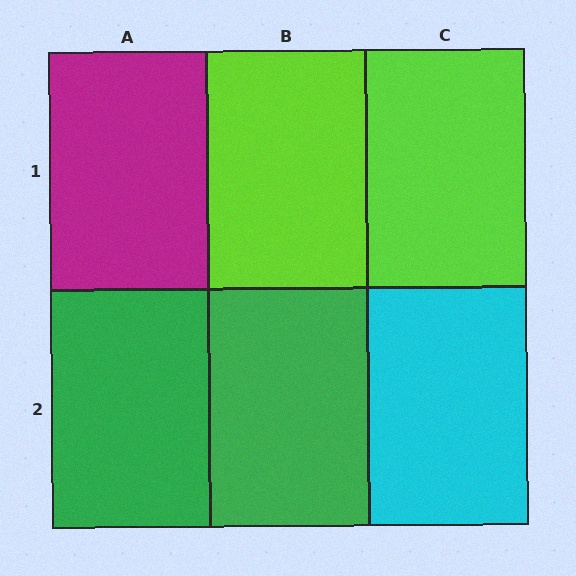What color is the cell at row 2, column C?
Cyan.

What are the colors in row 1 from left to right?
Magenta, lime, lime.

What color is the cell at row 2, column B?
Green.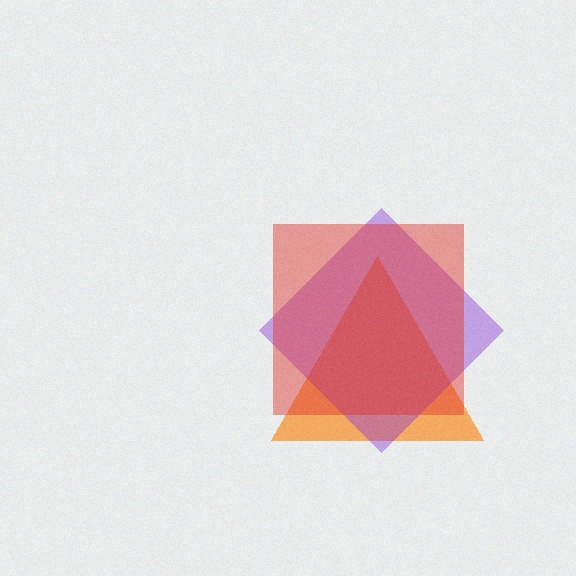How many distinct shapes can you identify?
There are 3 distinct shapes: an orange triangle, a purple diamond, a red square.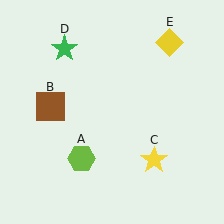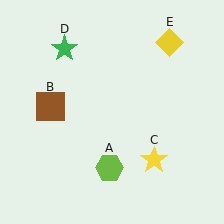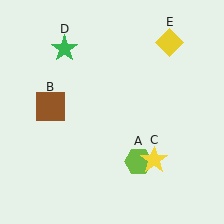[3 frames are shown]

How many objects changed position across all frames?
1 object changed position: lime hexagon (object A).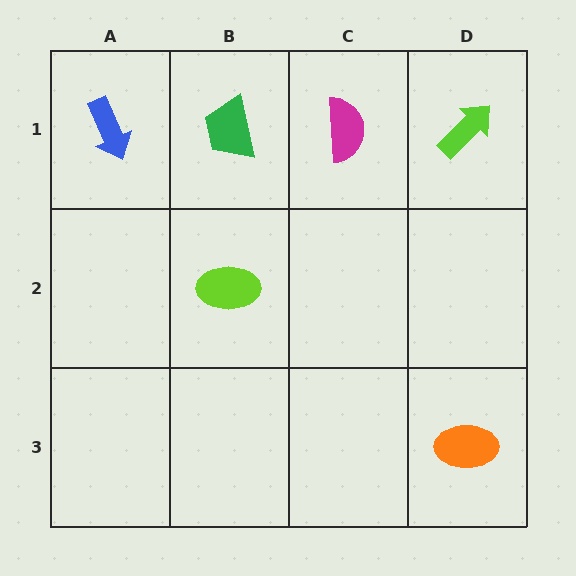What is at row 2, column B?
A lime ellipse.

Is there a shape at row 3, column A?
No, that cell is empty.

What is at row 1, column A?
A blue arrow.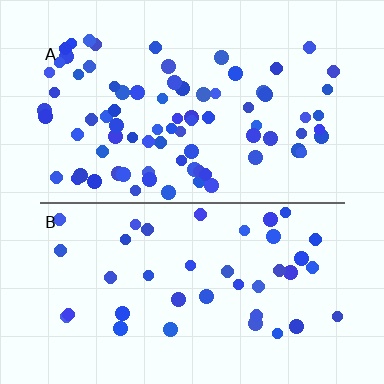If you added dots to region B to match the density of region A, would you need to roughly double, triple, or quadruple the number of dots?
Approximately double.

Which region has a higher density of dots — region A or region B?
A (the top).